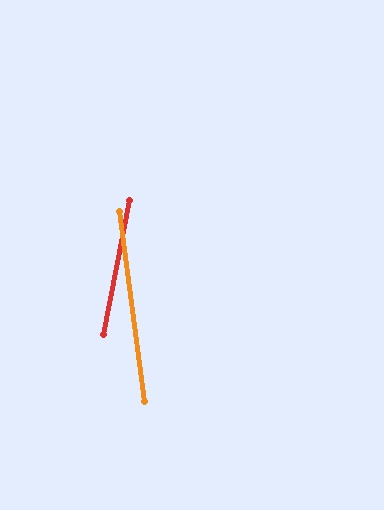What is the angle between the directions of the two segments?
Approximately 19 degrees.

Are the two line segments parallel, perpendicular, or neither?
Neither parallel nor perpendicular — they differ by about 19°.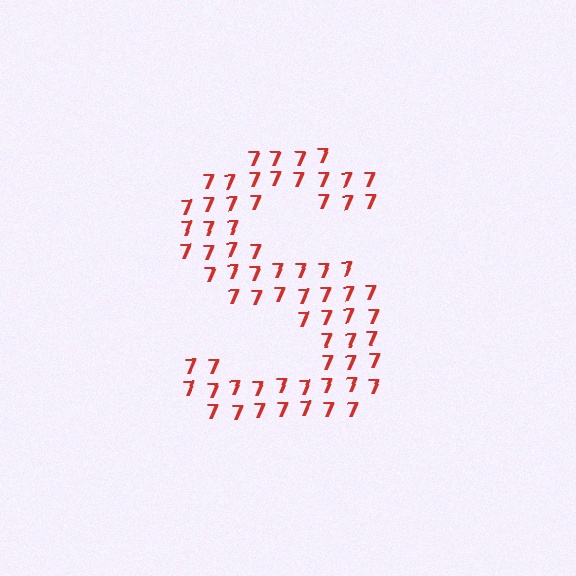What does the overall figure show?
The overall figure shows the letter S.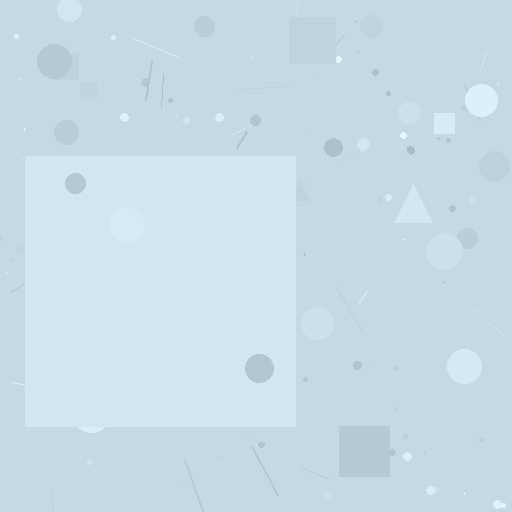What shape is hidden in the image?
A square is hidden in the image.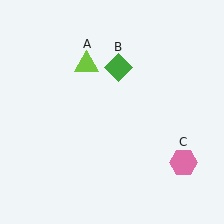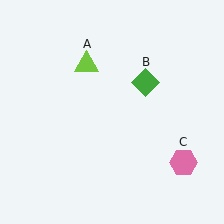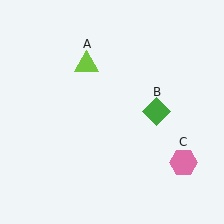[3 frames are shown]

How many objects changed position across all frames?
1 object changed position: green diamond (object B).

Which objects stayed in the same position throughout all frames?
Lime triangle (object A) and pink hexagon (object C) remained stationary.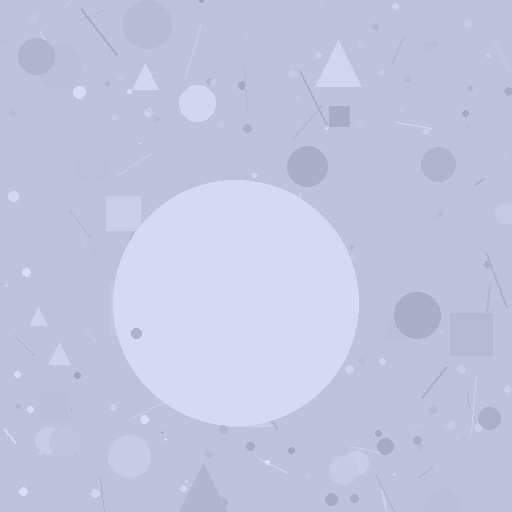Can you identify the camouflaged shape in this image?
The camouflaged shape is a circle.